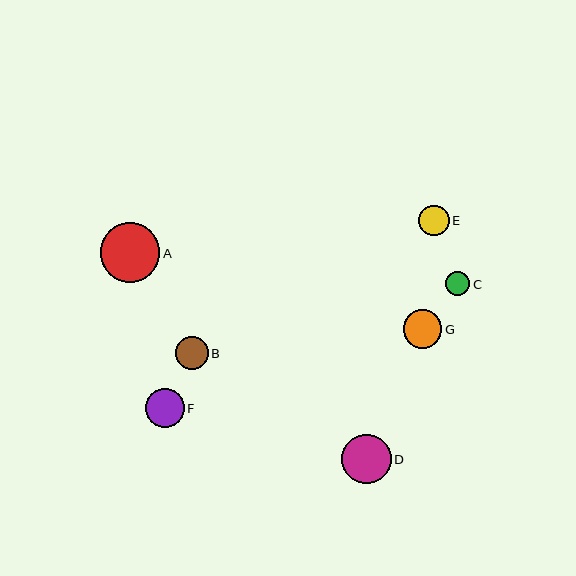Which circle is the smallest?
Circle C is the smallest with a size of approximately 24 pixels.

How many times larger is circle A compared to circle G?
Circle A is approximately 1.5 times the size of circle G.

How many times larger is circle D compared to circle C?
Circle D is approximately 2.0 times the size of circle C.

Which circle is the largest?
Circle A is the largest with a size of approximately 60 pixels.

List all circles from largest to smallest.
From largest to smallest: A, D, F, G, B, E, C.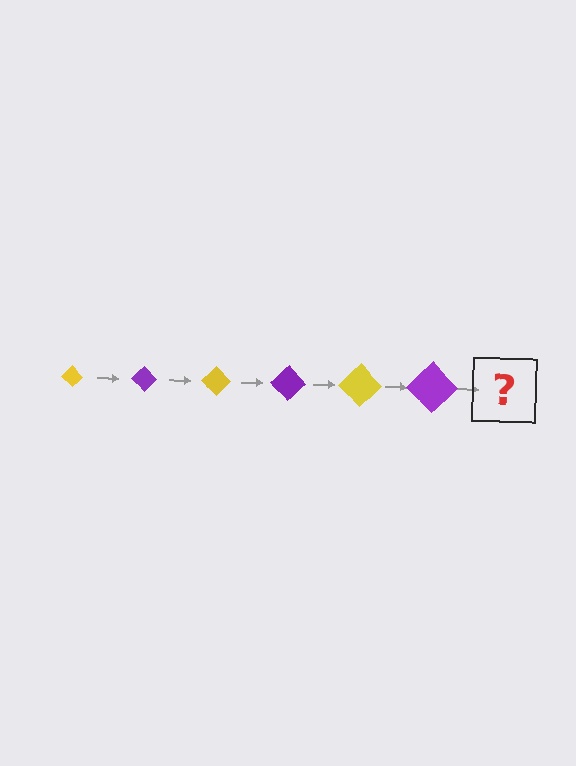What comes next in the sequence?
The next element should be a yellow diamond, larger than the previous one.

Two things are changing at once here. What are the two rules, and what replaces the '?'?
The two rules are that the diamond grows larger each step and the color cycles through yellow and purple. The '?' should be a yellow diamond, larger than the previous one.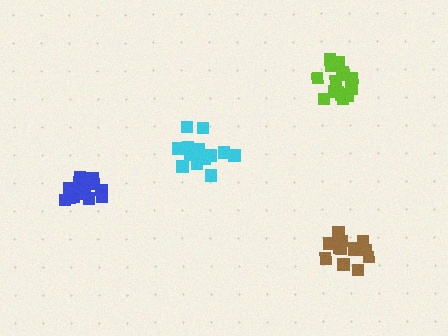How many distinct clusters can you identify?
There are 4 distinct clusters.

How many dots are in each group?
Group 1: 14 dots, Group 2: 14 dots, Group 3: 17 dots, Group 4: 16 dots (61 total).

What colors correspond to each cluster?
The clusters are colored: blue, brown, cyan, lime.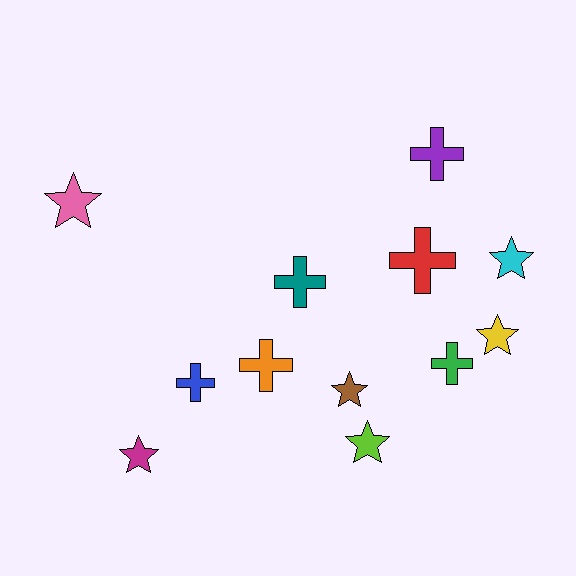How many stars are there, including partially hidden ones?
There are 6 stars.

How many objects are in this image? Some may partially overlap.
There are 12 objects.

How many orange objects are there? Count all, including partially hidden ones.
There is 1 orange object.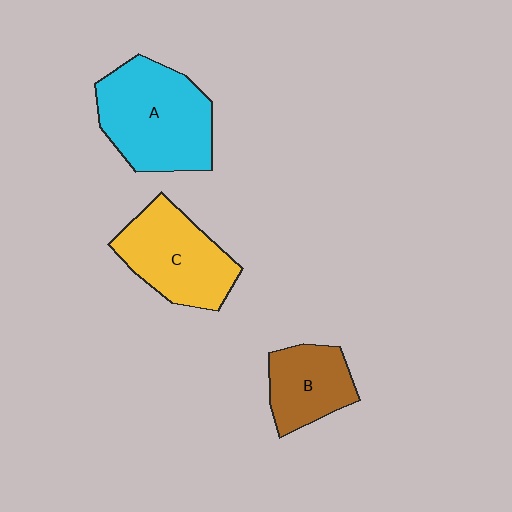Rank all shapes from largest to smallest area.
From largest to smallest: A (cyan), C (yellow), B (brown).